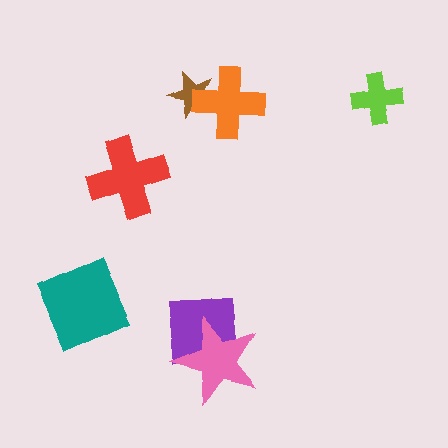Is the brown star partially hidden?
Yes, it is partially covered by another shape.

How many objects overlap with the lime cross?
0 objects overlap with the lime cross.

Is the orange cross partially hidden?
No, no other shape covers it.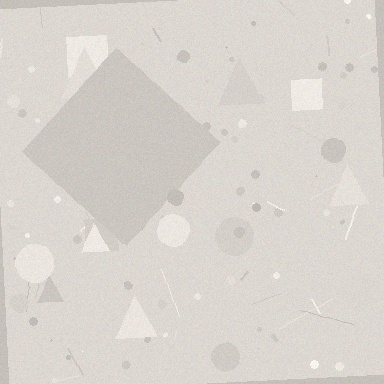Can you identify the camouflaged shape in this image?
The camouflaged shape is a diamond.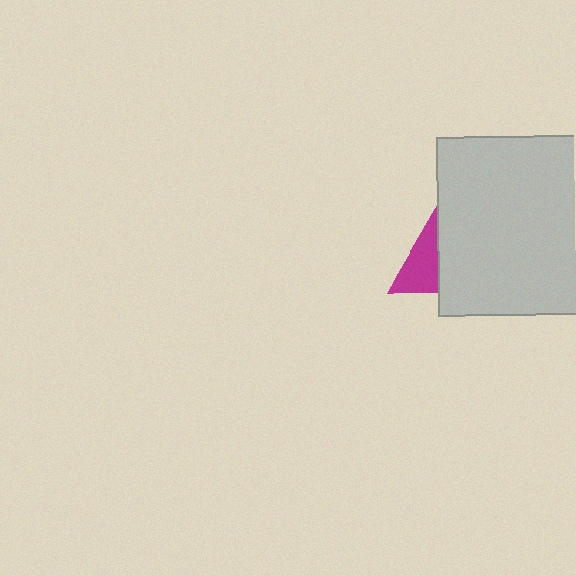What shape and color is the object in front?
The object in front is a light gray square.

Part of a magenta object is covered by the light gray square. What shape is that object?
It is a triangle.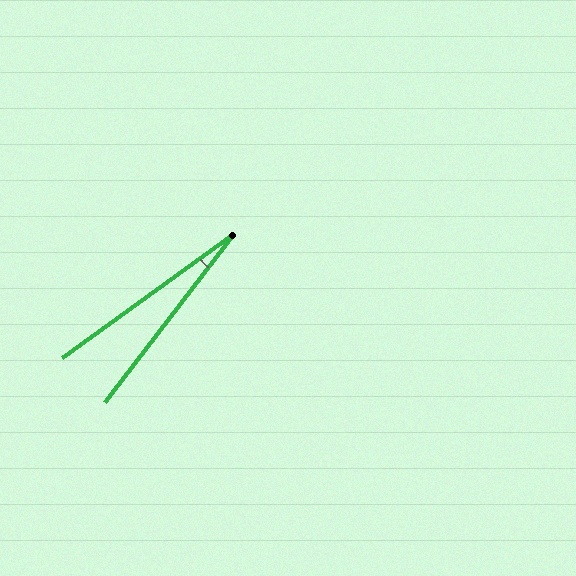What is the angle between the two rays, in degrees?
Approximately 17 degrees.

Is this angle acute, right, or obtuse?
It is acute.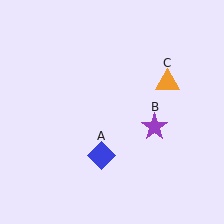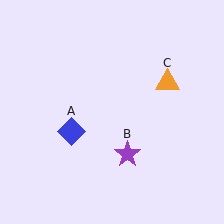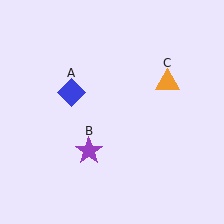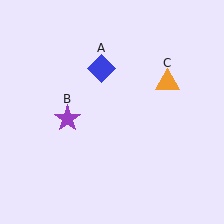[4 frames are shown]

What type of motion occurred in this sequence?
The blue diamond (object A), purple star (object B) rotated clockwise around the center of the scene.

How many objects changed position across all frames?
2 objects changed position: blue diamond (object A), purple star (object B).